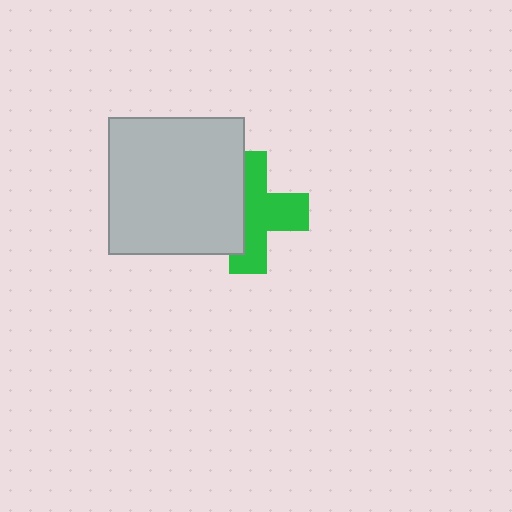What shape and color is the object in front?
The object in front is a light gray rectangle.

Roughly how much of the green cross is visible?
About half of it is visible (roughly 58%).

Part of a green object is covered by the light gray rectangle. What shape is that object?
It is a cross.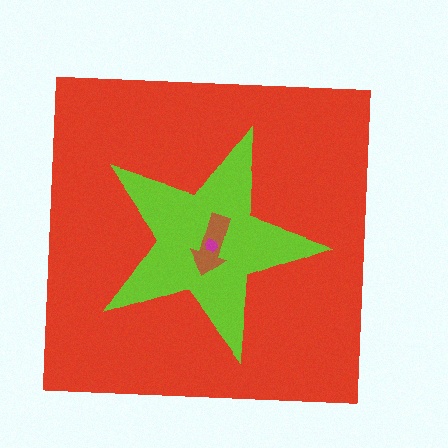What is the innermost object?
The magenta hexagon.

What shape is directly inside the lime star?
The brown arrow.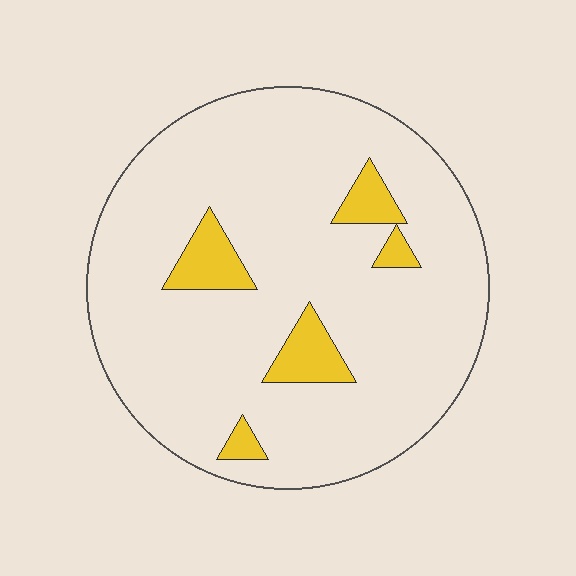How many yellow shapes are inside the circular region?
5.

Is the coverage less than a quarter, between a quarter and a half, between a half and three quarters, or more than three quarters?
Less than a quarter.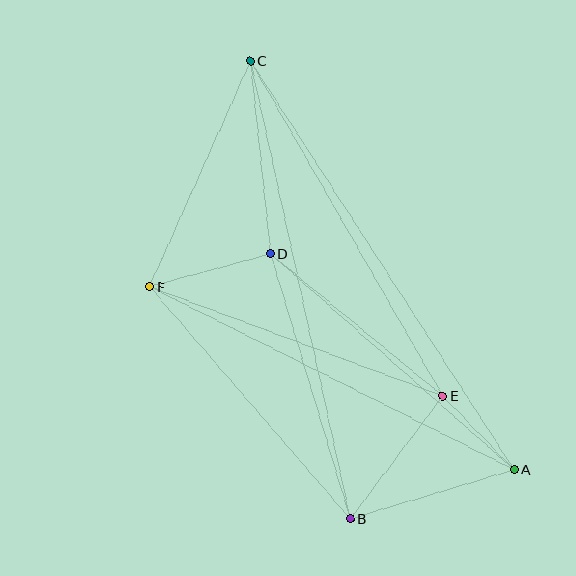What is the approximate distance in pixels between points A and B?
The distance between A and B is approximately 171 pixels.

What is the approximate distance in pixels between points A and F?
The distance between A and F is approximately 407 pixels.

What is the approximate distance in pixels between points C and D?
The distance between C and D is approximately 194 pixels.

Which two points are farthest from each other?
Points A and C are farthest from each other.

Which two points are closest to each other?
Points A and E are closest to each other.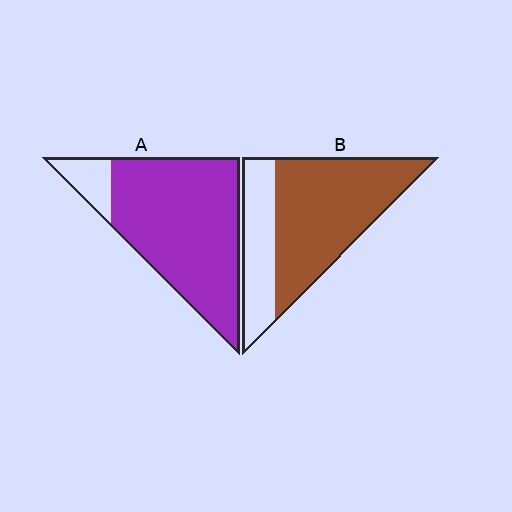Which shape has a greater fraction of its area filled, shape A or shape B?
Shape A.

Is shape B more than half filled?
Yes.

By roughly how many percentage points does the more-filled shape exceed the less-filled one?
By roughly 20 percentage points (A over B).